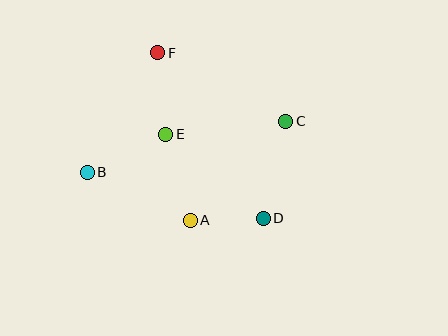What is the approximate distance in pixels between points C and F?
The distance between C and F is approximately 146 pixels.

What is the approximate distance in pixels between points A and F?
The distance between A and F is approximately 171 pixels.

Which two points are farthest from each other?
Points B and C are farthest from each other.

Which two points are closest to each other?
Points A and D are closest to each other.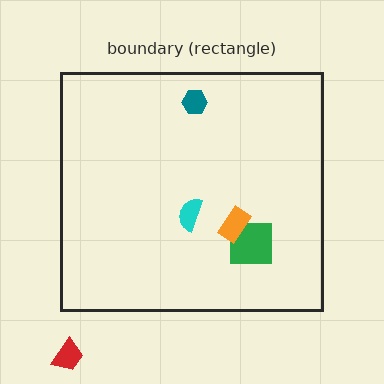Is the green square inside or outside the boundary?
Inside.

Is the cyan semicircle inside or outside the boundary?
Inside.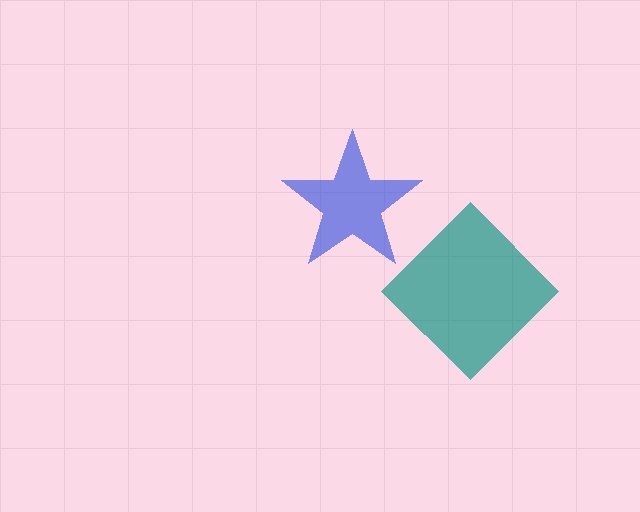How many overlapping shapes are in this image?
There are 2 overlapping shapes in the image.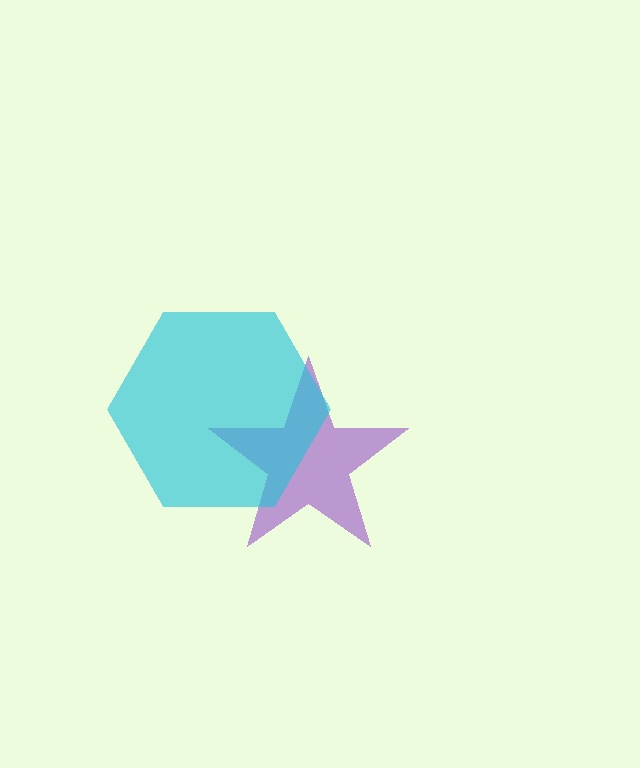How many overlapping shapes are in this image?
There are 2 overlapping shapes in the image.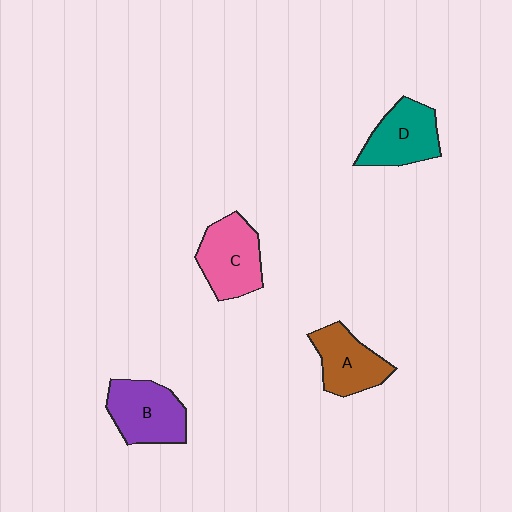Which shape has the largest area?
Shape B (purple).